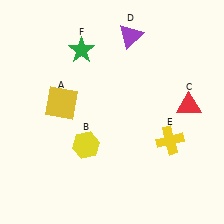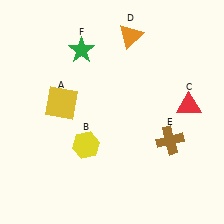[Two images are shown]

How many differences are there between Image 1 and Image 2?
There are 2 differences between the two images.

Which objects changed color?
D changed from purple to orange. E changed from yellow to brown.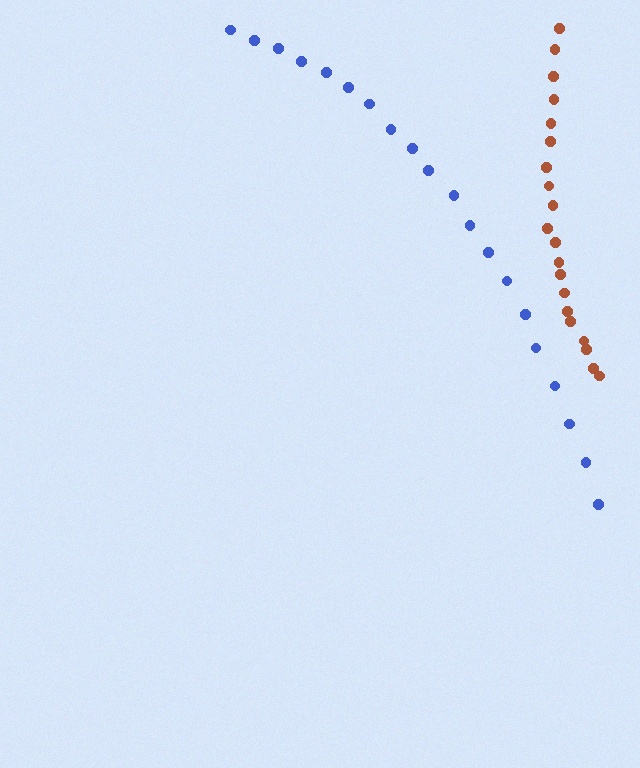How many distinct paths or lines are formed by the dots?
There are 2 distinct paths.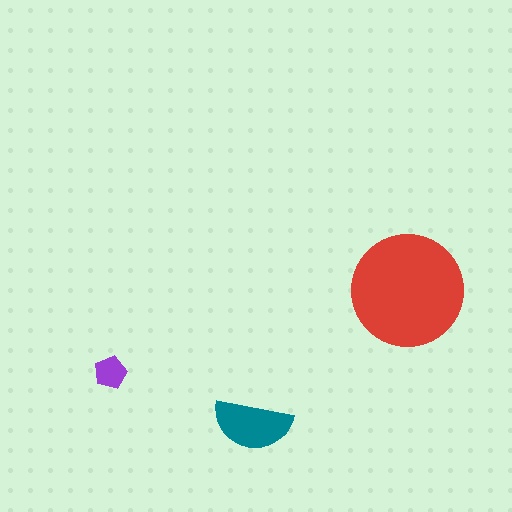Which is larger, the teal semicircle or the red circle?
The red circle.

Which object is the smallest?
The purple pentagon.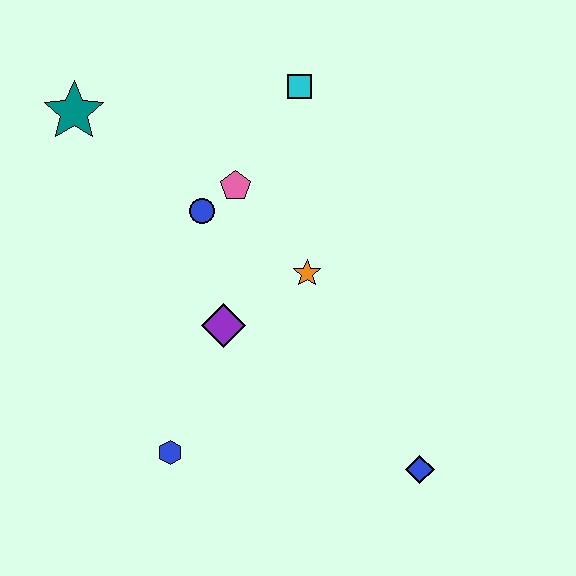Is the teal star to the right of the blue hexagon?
No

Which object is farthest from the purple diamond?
The teal star is farthest from the purple diamond.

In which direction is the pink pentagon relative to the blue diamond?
The pink pentagon is above the blue diamond.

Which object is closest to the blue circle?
The pink pentagon is closest to the blue circle.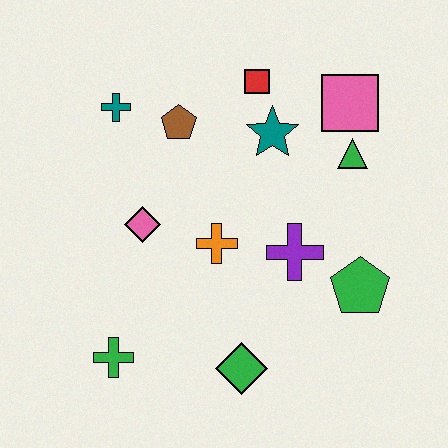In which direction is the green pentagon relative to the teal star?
The green pentagon is below the teal star.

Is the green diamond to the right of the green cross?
Yes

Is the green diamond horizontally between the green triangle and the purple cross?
No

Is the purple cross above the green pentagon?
Yes